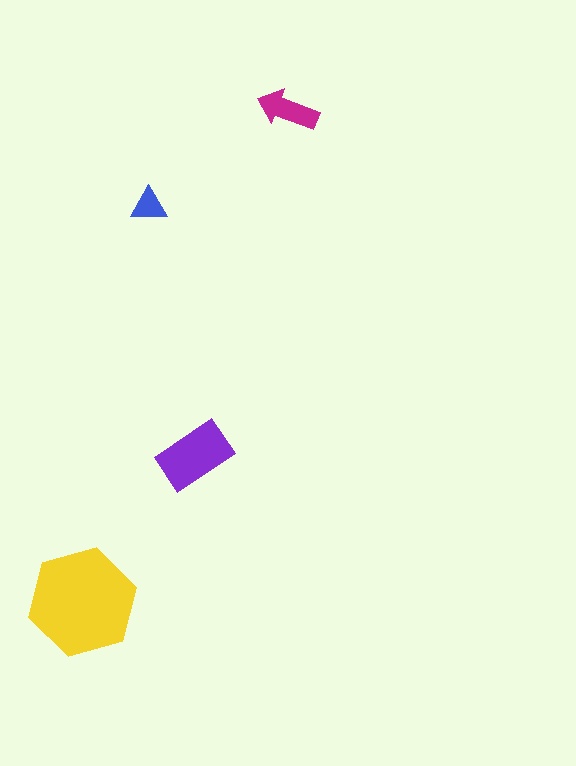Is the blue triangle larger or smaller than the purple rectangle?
Smaller.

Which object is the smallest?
The blue triangle.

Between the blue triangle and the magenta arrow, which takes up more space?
The magenta arrow.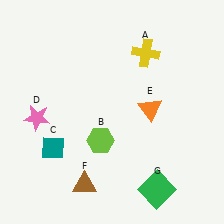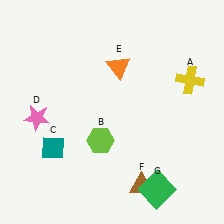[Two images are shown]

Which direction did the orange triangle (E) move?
The orange triangle (E) moved up.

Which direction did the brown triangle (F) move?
The brown triangle (F) moved right.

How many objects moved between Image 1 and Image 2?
3 objects moved between the two images.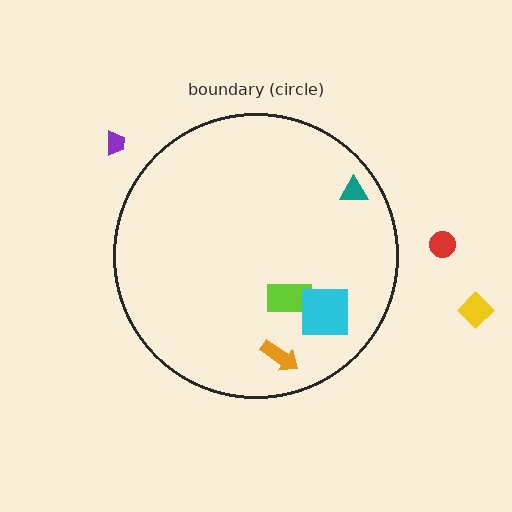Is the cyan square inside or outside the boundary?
Inside.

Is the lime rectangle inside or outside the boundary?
Inside.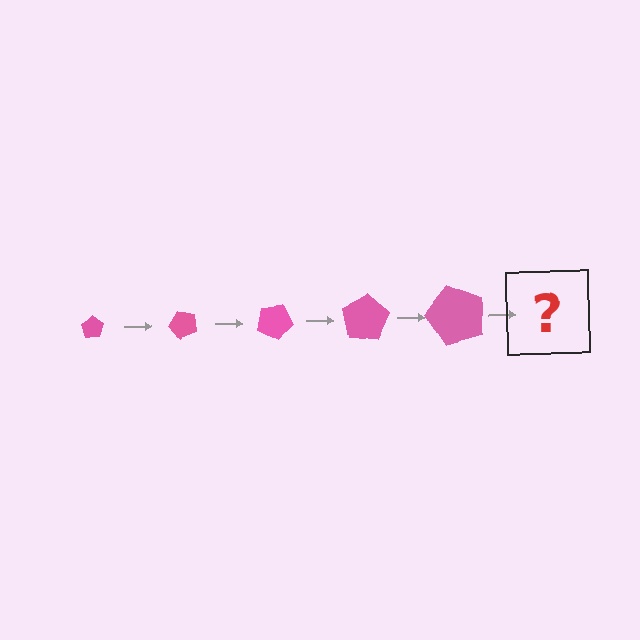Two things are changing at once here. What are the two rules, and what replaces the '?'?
The two rules are that the pentagon grows larger each step and it rotates 50 degrees each step. The '?' should be a pentagon, larger than the previous one and rotated 250 degrees from the start.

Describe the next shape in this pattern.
It should be a pentagon, larger than the previous one and rotated 250 degrees from the start.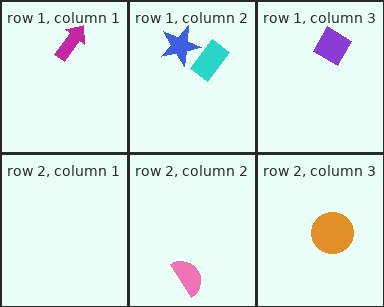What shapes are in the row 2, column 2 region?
The pink semicircle.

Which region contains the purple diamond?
The row 1, column 3 region.